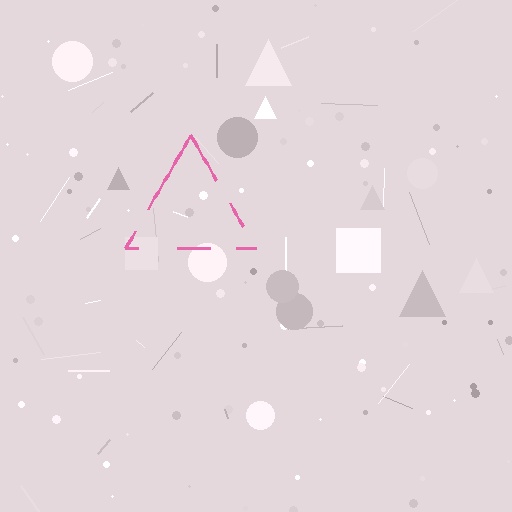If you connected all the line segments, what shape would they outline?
They would outline a triangle.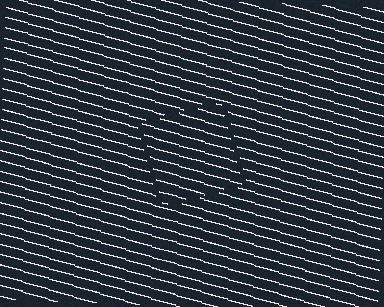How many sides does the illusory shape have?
4 sides — the line-ends trace a square.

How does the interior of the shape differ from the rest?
The interior of the shape contains the same grating, shifted by half a period — the contour is defined by the phase discontinuity where line-ends from the inner and outer gratings abut.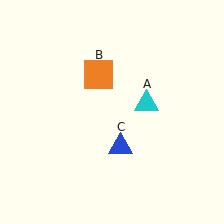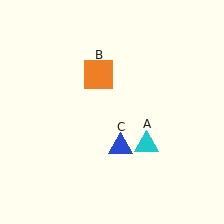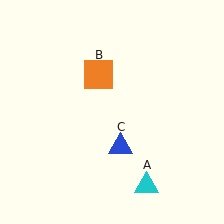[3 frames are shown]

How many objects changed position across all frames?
1 object changed position: cyan triangle (object A).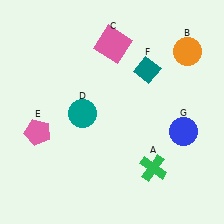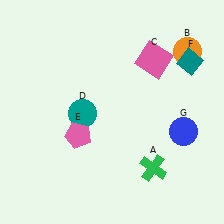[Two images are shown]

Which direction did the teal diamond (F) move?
The teal diamond (F) moved right.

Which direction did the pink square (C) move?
The pink square (C) moved right.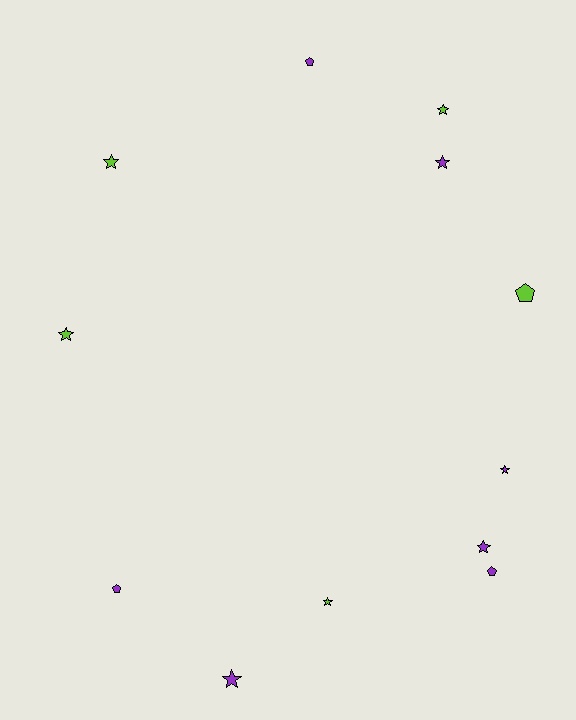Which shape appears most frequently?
Star, with 8 objects.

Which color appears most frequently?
Purple, with 7 objects.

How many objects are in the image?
There are 12 objects.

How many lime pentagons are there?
There is 1 lime pentagon.